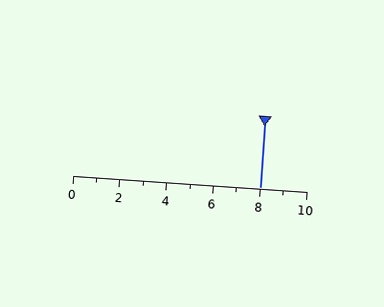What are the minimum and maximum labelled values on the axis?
The axis runs from 0 to 10.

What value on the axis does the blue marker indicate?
The marker indicates approximately 8.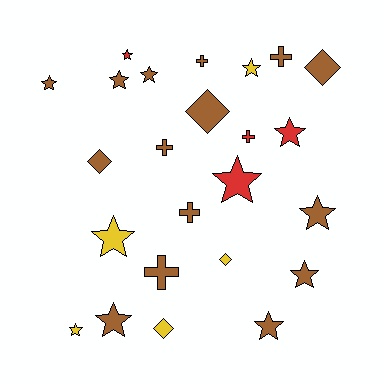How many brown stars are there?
There are 7 brown stars.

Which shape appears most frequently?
Star, with 13 objects.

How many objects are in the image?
There are 24 objects.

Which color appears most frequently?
Brown, with 15 objects.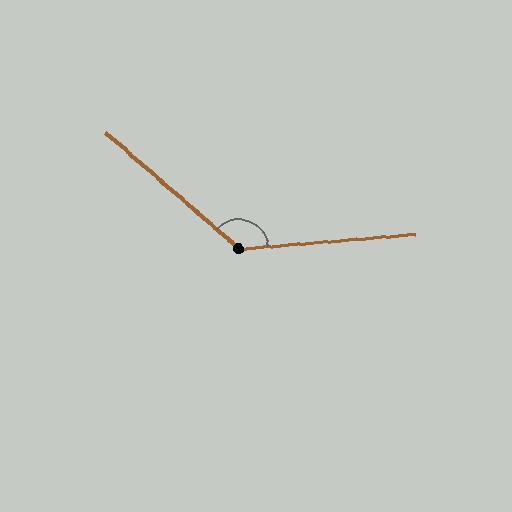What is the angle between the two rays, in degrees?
Approximately 134 degrees.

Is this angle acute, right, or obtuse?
It is obtuse.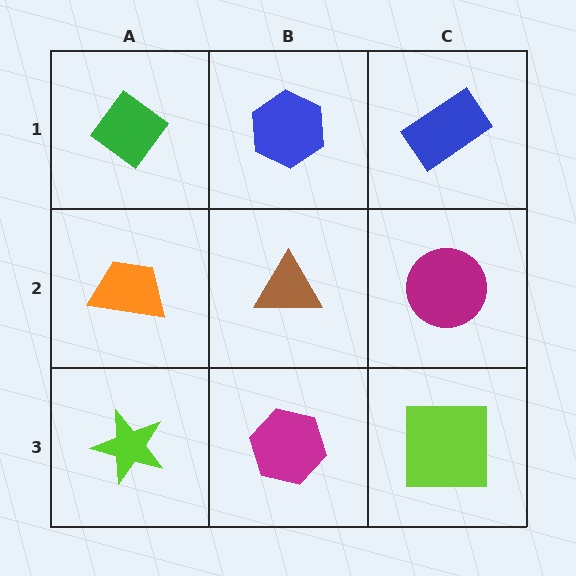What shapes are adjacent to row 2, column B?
A blue hexagon (row 1, column B), a magenta hexagon (row 3, column B), an orange trapezoid (row 2, column A), a magenta circle (row 2, column C).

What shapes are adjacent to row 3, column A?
An orange trapezoid (row 2, column A), a magenta hexagon (row 3, column B).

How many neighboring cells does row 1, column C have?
2.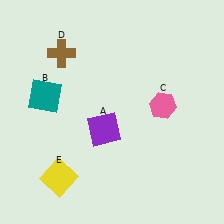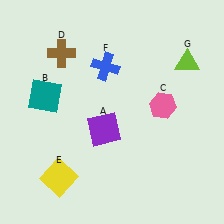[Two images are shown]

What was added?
A blue cross (F), a lime triangle (G) were added in Image 2.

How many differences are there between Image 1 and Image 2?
There are 2 differences between the two images.